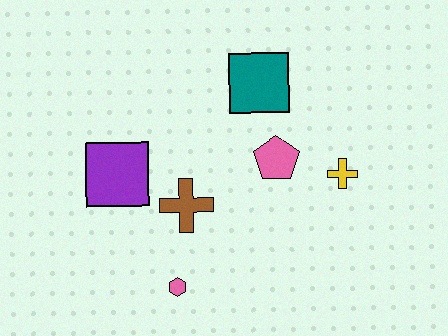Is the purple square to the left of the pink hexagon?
Yes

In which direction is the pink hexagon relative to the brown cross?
The pink hexagon is below the brown cross.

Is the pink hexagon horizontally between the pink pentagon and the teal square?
No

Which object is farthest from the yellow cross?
The purple square is farthest from the yellow cross.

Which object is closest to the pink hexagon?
The brown cross is closest to the pink hexagon.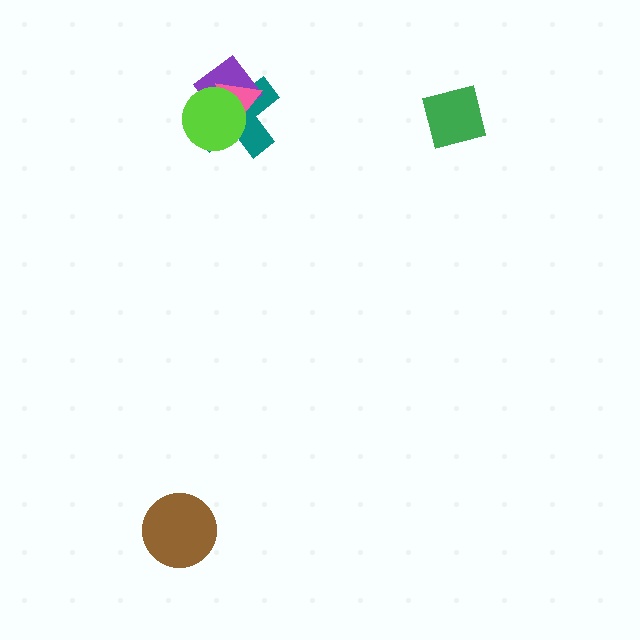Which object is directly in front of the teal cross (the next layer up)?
The purple diamond is directly in front of the teal cross.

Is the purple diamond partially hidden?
Yes, it is partially covered by another shape.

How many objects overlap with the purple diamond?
3 objects overlap with the purple diamond.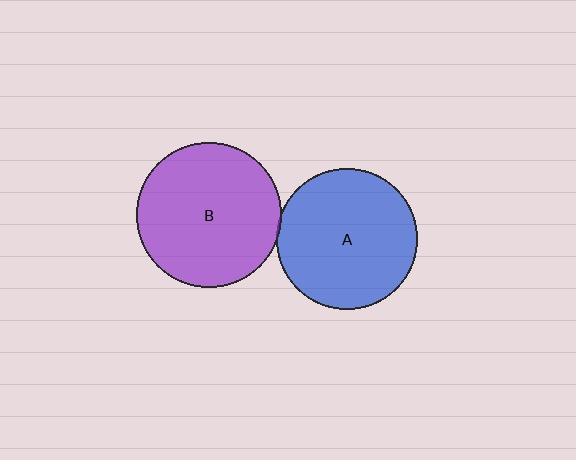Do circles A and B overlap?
Yes.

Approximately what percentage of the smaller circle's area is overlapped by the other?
Approximately 5%.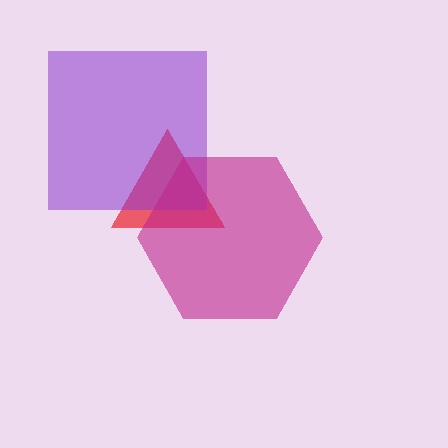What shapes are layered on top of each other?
The layered shapes are: a red triangle, a purple square, a magenta hexagon.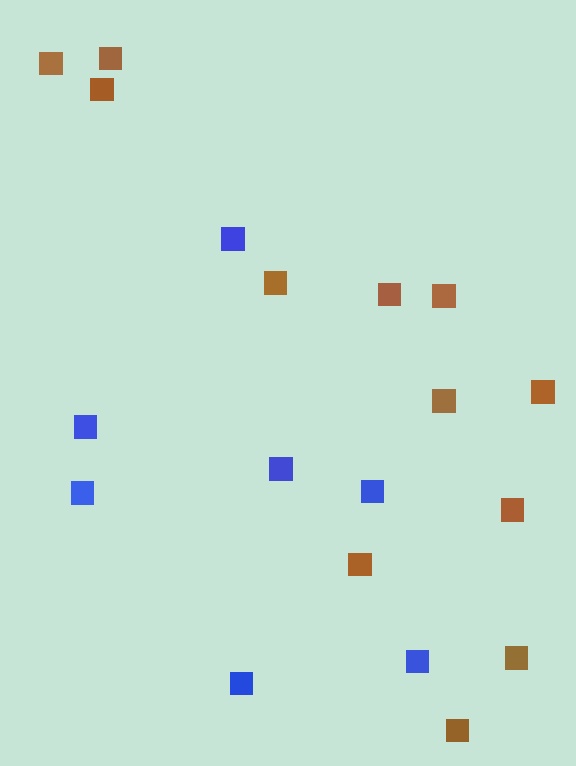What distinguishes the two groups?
There are 2 groups: one group of brown squares (12) and one group of blue squares (7).